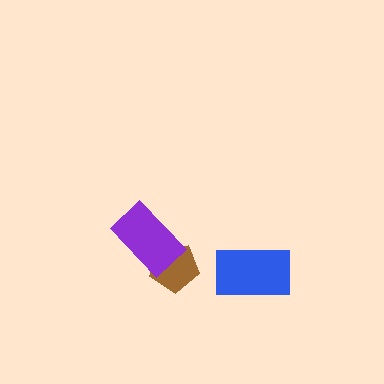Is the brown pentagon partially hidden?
Yes, it is partially covered by another shape.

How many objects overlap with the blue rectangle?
0 objects overlap with the blue rectangle.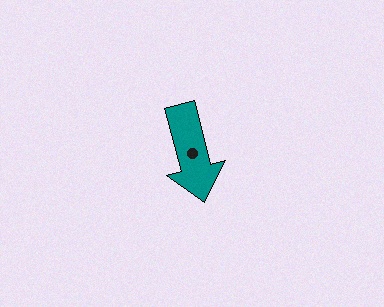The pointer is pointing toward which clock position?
Roughly 6 o'clock.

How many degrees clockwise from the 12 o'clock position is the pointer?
Approximately 166 degrees.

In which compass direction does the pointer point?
South.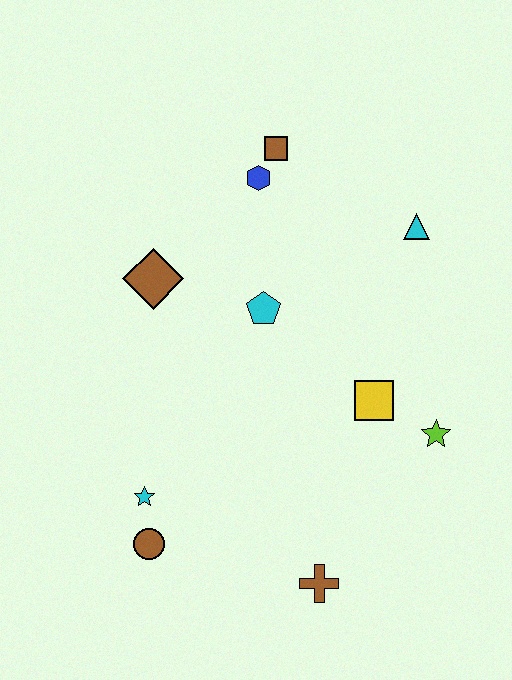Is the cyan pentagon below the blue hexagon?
Yes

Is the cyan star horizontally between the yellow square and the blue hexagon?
No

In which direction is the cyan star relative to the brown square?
The cyan star is below the brown square.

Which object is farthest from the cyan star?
The cyan triangle is farthest from the cyan star.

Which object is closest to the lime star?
The yellow square is closest to the lime star.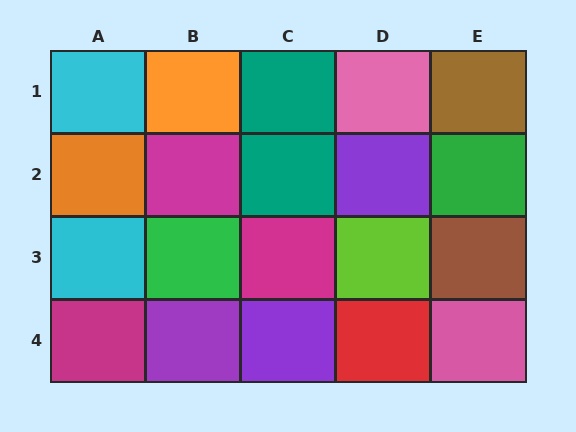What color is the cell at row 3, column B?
Green.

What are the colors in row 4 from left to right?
Magenta, purple, purple, red, pink.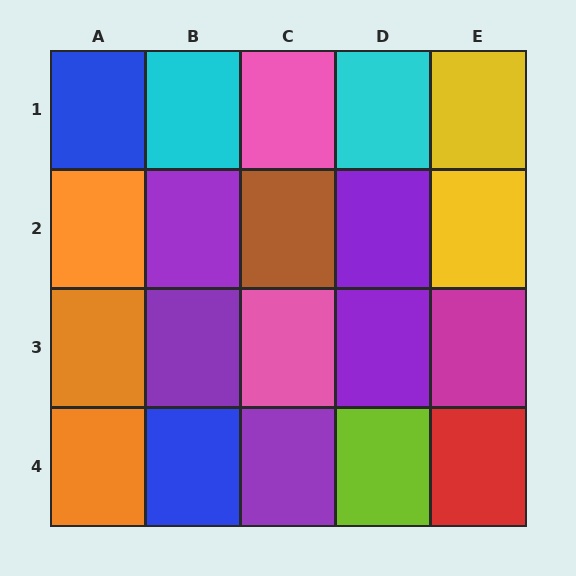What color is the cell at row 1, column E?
Yellow.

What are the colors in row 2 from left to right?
Orange, purple, brown, purple, yellow.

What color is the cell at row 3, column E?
Magenta.